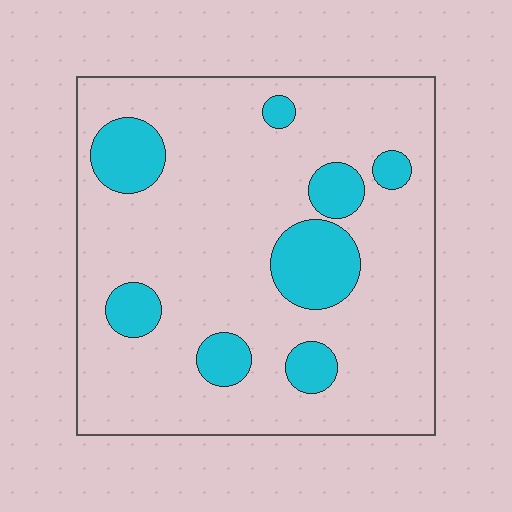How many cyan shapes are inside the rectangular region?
8.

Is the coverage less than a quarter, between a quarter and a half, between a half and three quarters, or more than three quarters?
Less than a quarter.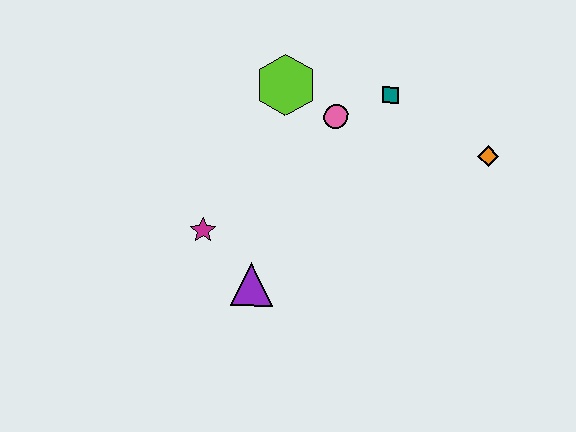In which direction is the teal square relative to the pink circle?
The teal square is to the right of the pink circle.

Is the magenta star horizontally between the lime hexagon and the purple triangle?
No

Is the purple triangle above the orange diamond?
No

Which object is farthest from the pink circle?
The purple triangle is farthest from the pink circle.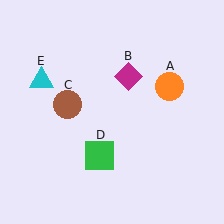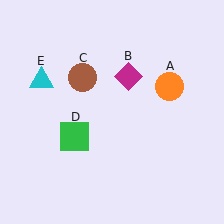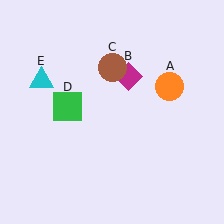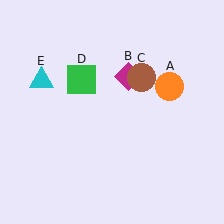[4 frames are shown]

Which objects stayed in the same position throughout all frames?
Orange circle (object A) and magenta diamond (object B) and cyan triangle (object E) remained stationary.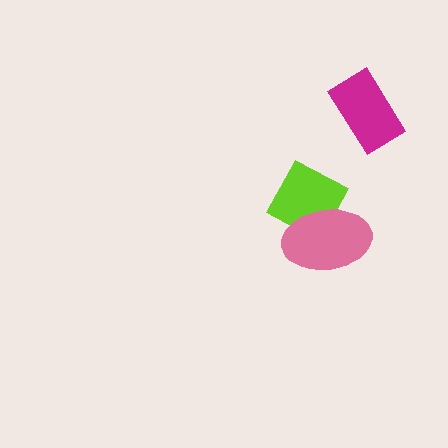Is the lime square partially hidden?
Yes, it is partially covered by another shape.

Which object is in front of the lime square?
The pink ellipse is in front of the lime square.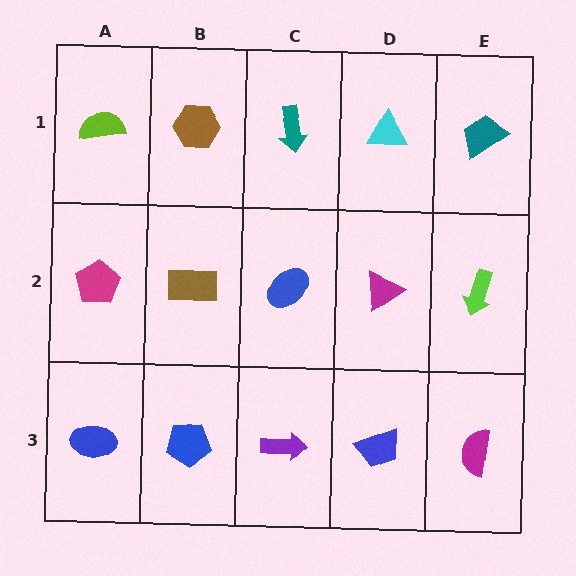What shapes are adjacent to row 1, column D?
A magenta triangle (row 2, column D), a teal arrow (row 1, column C), a teal trapezoid (row 1, column E).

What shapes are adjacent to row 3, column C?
A blue ellipse (row 2, column C), a blue pentagon (row 3, column B), a blue trapezoid (row 3, column D).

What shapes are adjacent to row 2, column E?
A teal trapezoid (row 1, column E), a magenta semicircle (row 3, column E), a magenta triangle (row 2, column D).